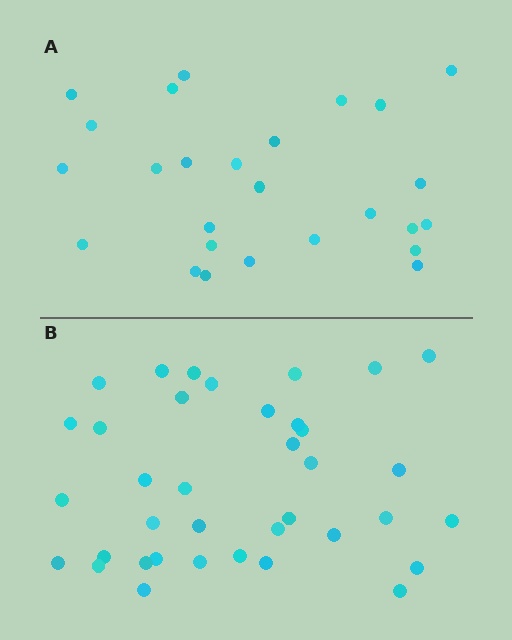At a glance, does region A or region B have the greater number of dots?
Region B (the bottom region) has more dots.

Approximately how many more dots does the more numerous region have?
Region B has roughly 12 or so more dots than region A.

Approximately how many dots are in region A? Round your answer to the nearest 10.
About 30 dots. (The exact count is 26, which rounds to 30.)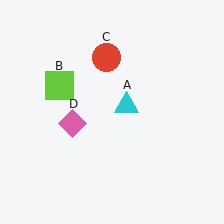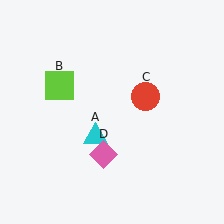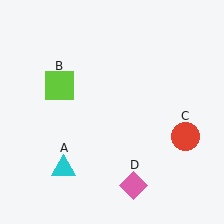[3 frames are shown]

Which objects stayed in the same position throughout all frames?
Lime square (object B) remained stationary.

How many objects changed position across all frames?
3 objects changed position: cyan triangle (object A), red circle (object C), pink diamond (object D).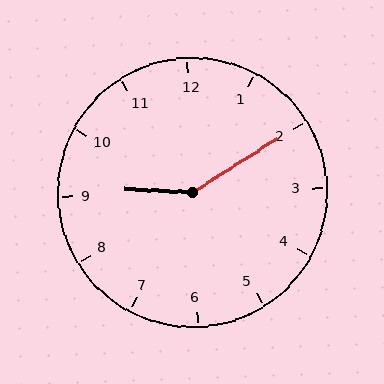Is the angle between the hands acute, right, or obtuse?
It is obtuse.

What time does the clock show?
9:10.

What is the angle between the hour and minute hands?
Approximately 145 degrees.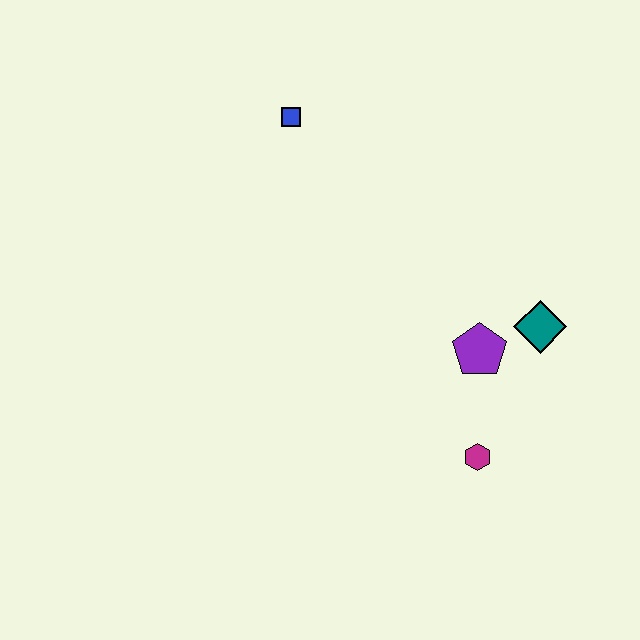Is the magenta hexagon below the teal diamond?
Yes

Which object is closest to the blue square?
The purple pentagon is closest to the blue square.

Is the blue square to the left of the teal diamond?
Yes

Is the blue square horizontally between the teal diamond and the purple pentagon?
No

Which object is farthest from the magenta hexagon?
The blue square is farthest from the magenta hexagon.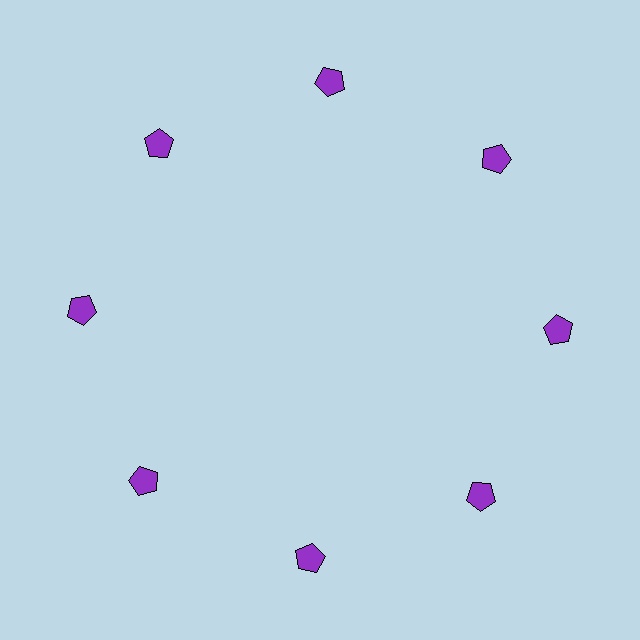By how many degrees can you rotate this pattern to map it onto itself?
The pattern maps onto itself every 45 degrees of rotation.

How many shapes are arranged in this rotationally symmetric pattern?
There are 8 shapes, arranged in 8 groups of 1.